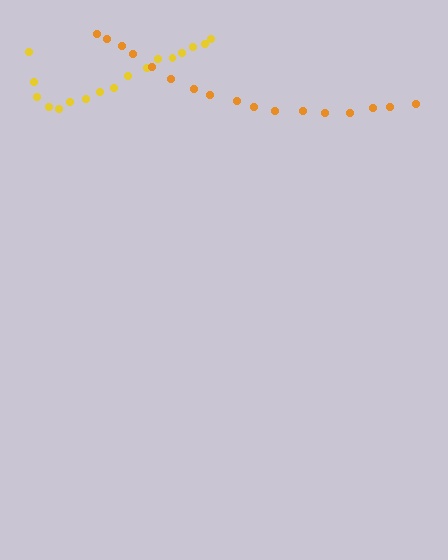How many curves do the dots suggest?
There are 2 distinct paths.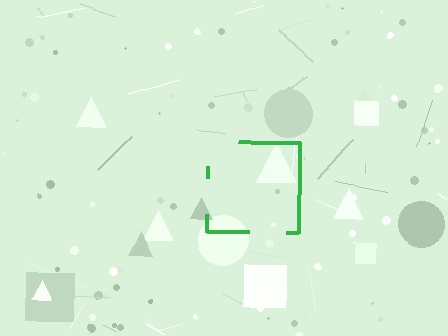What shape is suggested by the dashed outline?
The dashed outline suggests a square.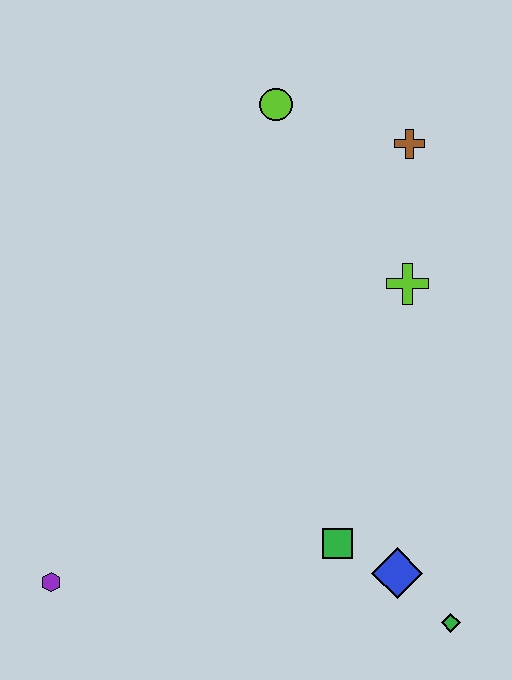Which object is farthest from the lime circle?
The green diamond is farthest from the lime circle.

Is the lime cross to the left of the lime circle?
No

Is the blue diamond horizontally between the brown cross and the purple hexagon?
Yes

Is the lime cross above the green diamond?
Yes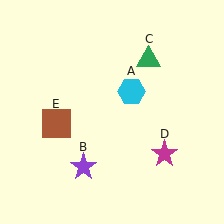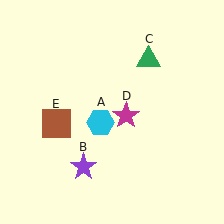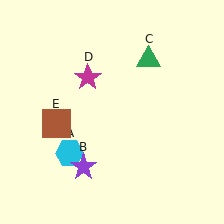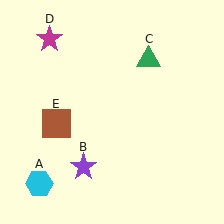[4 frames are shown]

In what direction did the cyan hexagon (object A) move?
The cyan hexagon (object A) moved down and to the left.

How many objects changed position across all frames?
2 objects changed position: cyan hexagon (object A), magenta star (object D).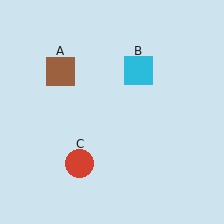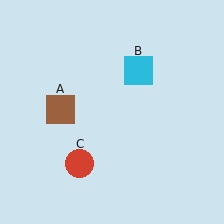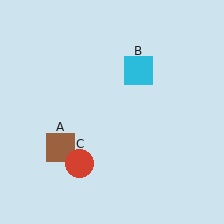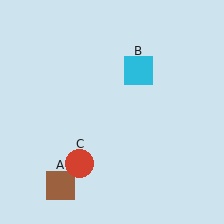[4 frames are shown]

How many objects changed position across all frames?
1 object changed position: brown square (object A).